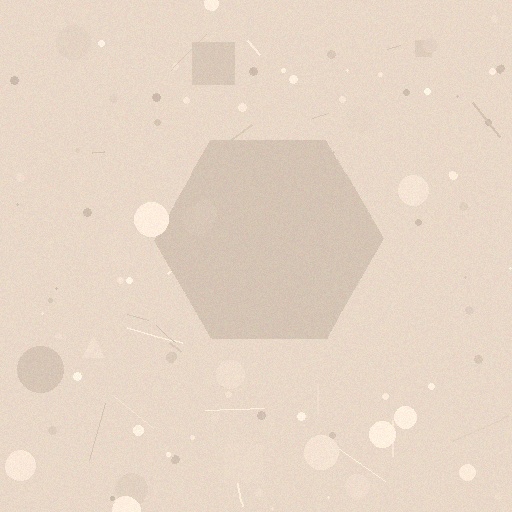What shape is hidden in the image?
A hexagon is hidden in the image.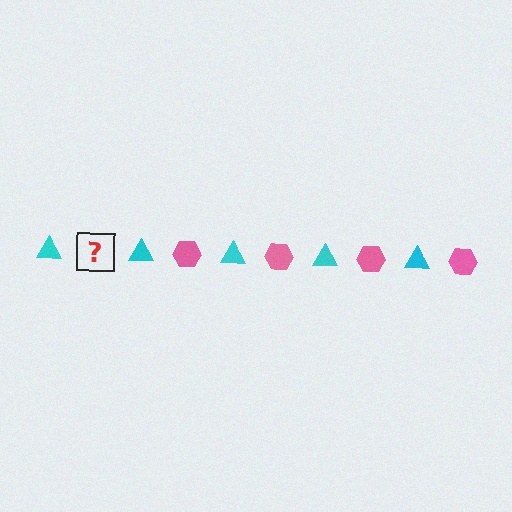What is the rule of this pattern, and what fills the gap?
The rule is that the pattern alternates between cyan triangle and pink hexagon. The gap should be filled with a pink hexagon.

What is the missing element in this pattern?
The missing element is a pink hexagon.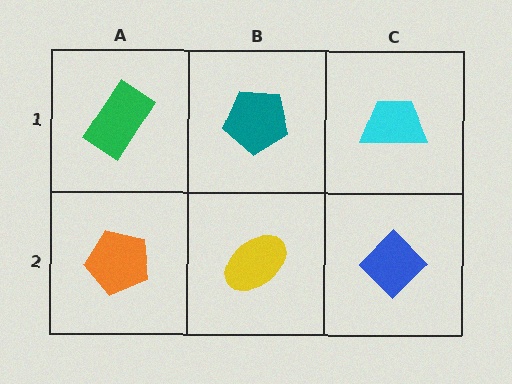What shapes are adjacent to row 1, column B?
A yellow ellipse (row 2, column B), a green rectangle (row 1, column A), a cyan trapezoid (row 1, column C).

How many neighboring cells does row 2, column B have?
3.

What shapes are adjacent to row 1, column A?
An orange pentagon (row 2, column A), a teal pentagon (row 1, column B).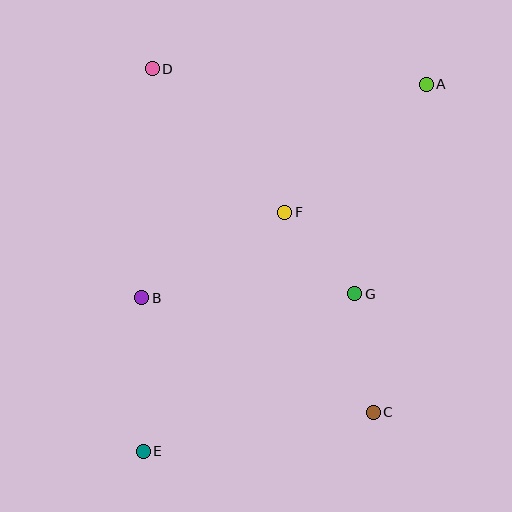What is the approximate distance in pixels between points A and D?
The distance between A and D is approximately 274 pixels.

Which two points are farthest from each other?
Points A and E are farthest from each other.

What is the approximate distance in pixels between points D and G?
The distance between D and G is approximately 303 pixels.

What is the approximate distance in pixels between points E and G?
The distance between E and G is approximately 264 pixels.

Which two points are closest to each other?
Points F and G are closest to each other.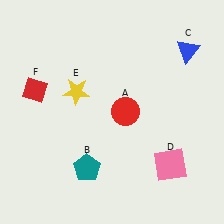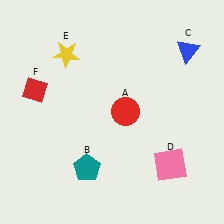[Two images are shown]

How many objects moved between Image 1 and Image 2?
1 object moved between the two images.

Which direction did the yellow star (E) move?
The yellow star (E) moved up.